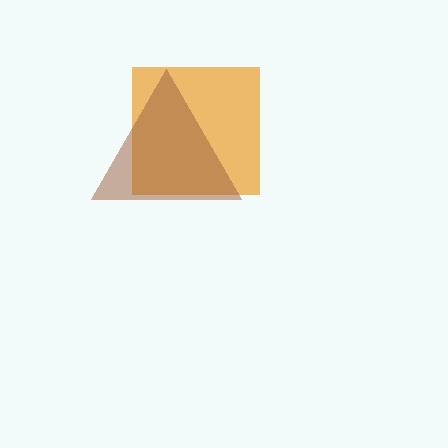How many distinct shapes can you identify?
There are 2 distinct shapes: an orange square, a brown triangle.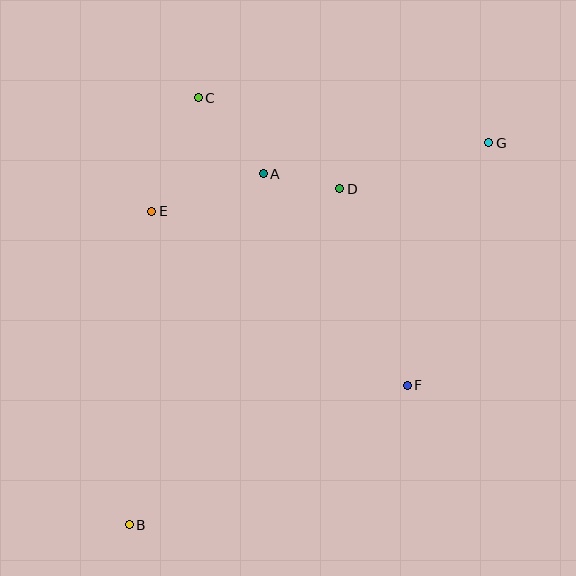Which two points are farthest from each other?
Points B and G are farthest from each other.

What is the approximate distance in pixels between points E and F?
The distance between E and F is approximately 309 pixels.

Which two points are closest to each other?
Points A and D are closest to each other.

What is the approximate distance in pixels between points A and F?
The distance between A and F is approximately 256 pixels.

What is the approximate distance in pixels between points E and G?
The distance between E and G is approximately 344 pixels.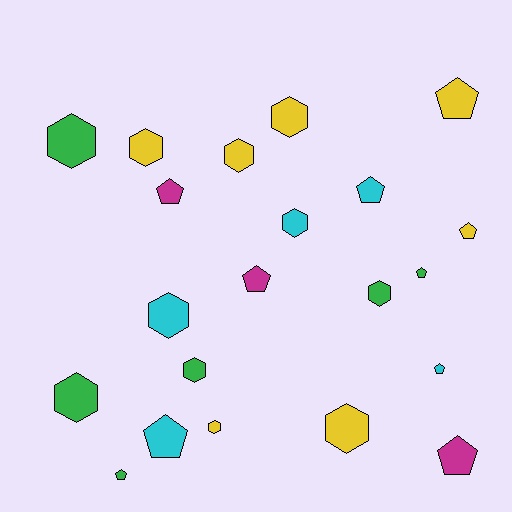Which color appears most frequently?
Yellow, with 7 objects.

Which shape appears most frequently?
Hexagon, with 11 objects.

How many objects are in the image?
There are 21 objects.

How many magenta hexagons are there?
There are no magenta hexagons.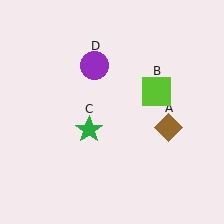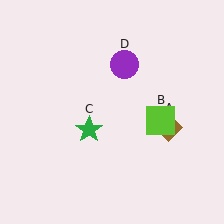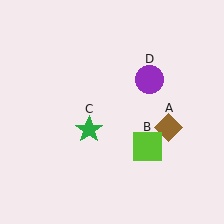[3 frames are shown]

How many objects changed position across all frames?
2 objects changed position: lime square (object B), purple circle (object D).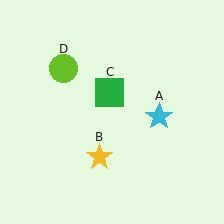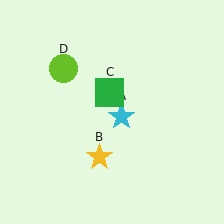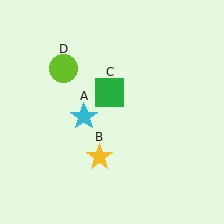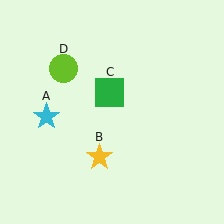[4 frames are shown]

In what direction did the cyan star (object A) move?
The cyan star (object A) moved left.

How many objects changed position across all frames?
1 object changed position: cyan star (object A).